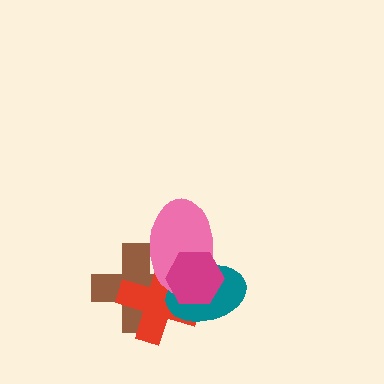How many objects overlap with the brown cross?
4 objects overlap with the brown cross.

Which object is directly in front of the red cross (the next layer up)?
The teal ellipse is directly in front of the red cross.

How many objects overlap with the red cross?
4 objects overlap with the red cross.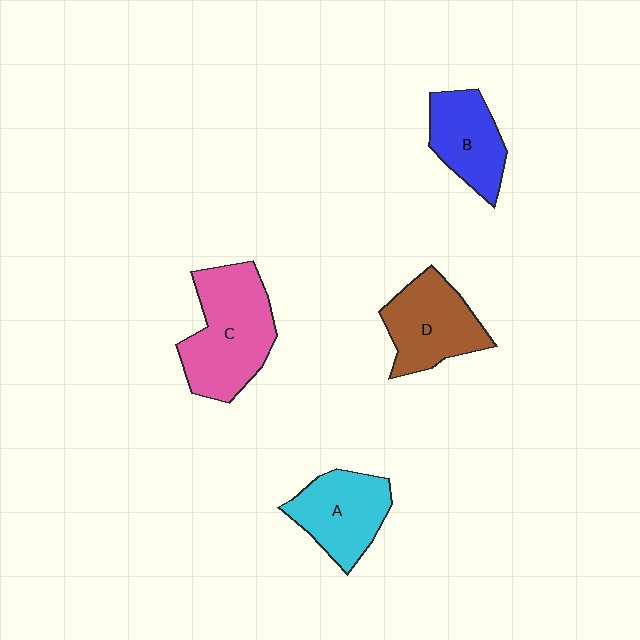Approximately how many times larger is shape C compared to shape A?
Approximately 1.4 times.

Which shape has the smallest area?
Shape B (blue).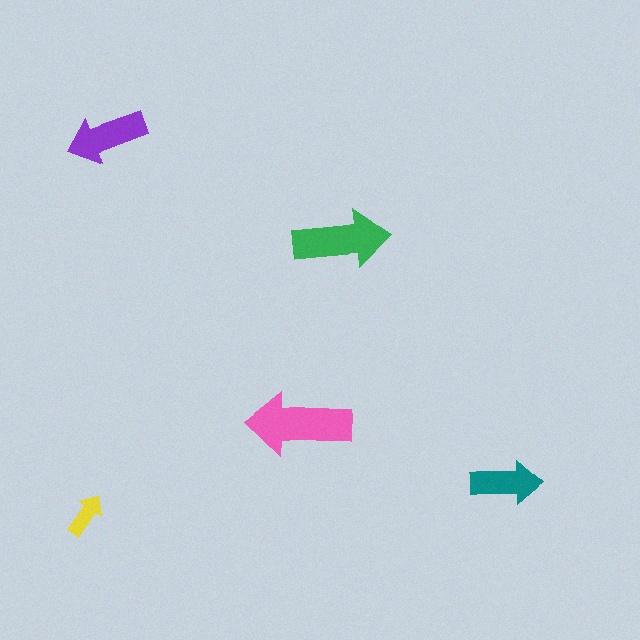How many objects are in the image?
There are 5 objects in the image.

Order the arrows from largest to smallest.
the pink one, the green one, the purple one, the teal one, the yellow one.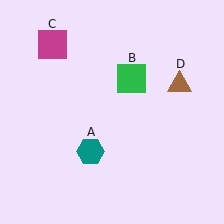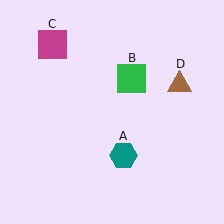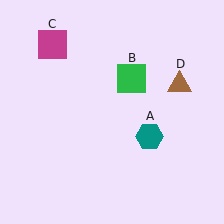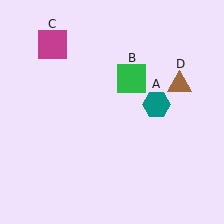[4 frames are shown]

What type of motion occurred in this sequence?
The teal hexagon (object A) rotated counterclockwise around the center of the scene.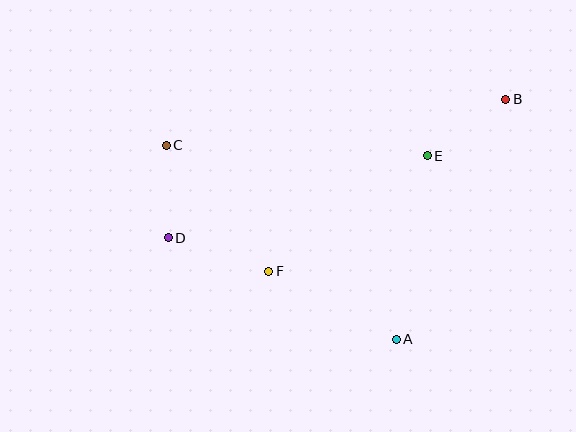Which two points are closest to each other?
Points C and D are closest to each other.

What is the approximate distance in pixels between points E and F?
The distance between E and F is approximately 197 pixels.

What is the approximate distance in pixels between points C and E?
The distance between C and E is approximately 261 pixels.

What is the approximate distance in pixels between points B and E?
The distance between B and E is approximately 96 pixels.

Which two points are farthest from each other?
Points B and D are farthest from each other.